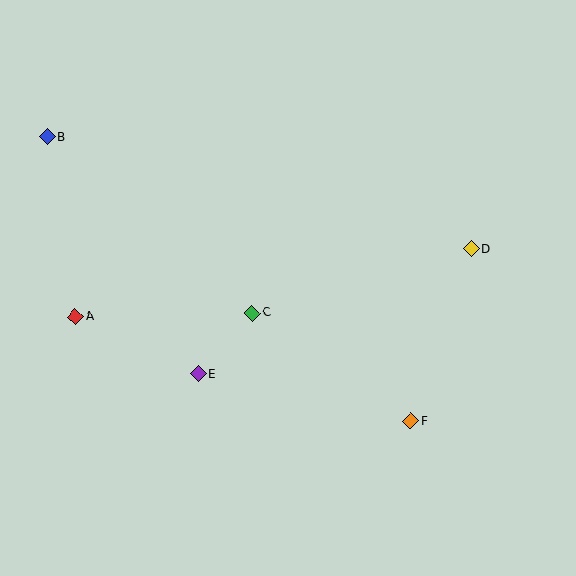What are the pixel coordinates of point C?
Point C is at (252, 313).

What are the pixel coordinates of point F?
Point F is at (411, 421).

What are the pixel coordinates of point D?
Point D is at (472, 249).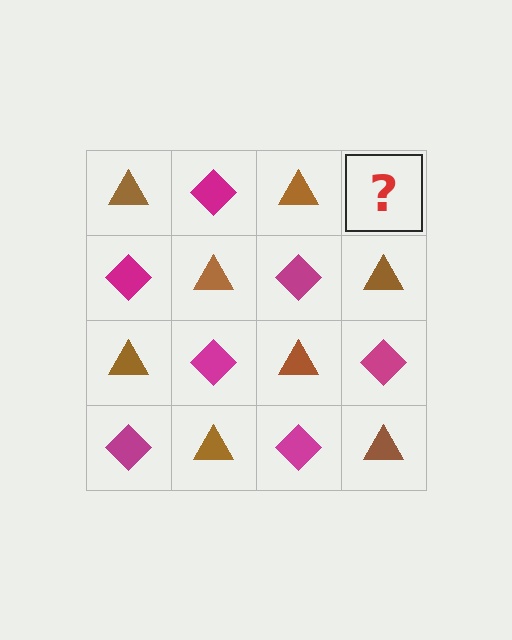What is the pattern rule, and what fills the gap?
The rule is that it alternates brown triangle and magenta diamond in a checkerboard pattern. The gap should be filled with a magenta diamond.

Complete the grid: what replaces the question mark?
The question mark should be replaced with a magenta diamond.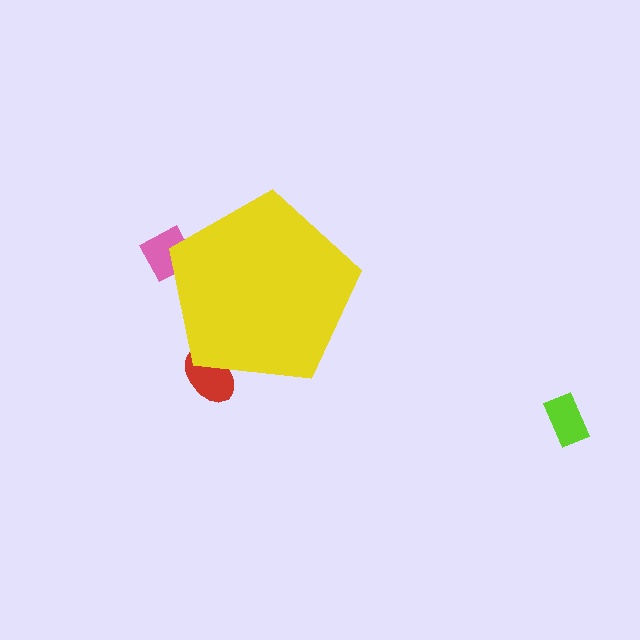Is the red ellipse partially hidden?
Yes, the red ellipse is partially hidden behind the yellow pentagon.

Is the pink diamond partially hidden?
Yes, the pink diamond is partially hidden behind the yellow pentagon.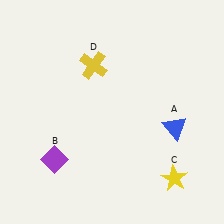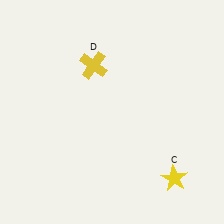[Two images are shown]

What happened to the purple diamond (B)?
The purple diamond (B) was removed in Image 2. It was in the bottom-left area of Image 1.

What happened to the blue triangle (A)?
The blue triangle (A) was removed in Image 2. It was in the bottom-right area of Image 1.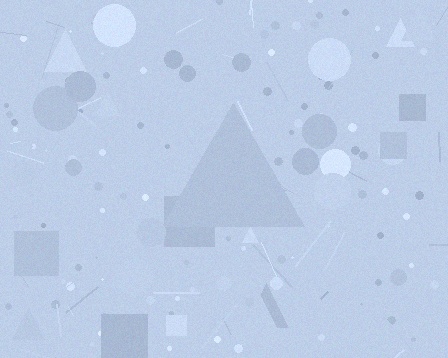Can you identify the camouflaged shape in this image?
The camouflaged shape is a triangle.